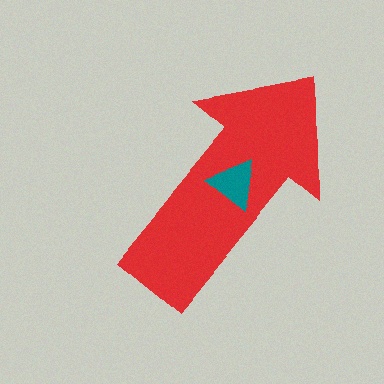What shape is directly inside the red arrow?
The teal triangle.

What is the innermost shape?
The teal triangle.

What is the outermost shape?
The red arrow.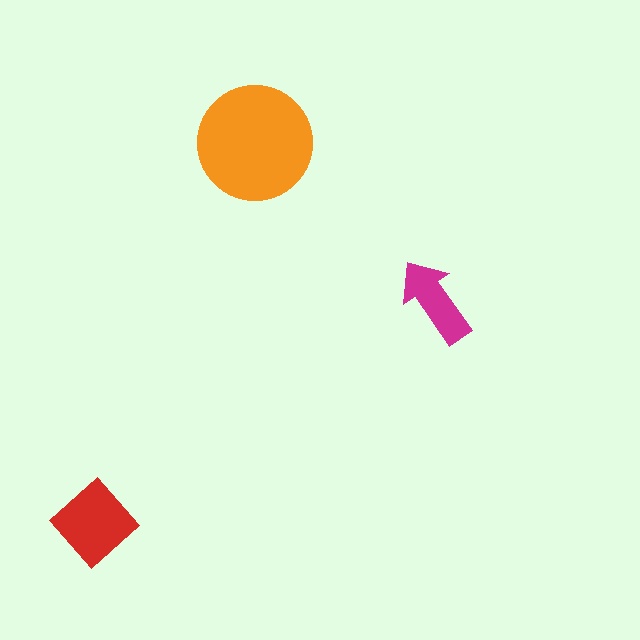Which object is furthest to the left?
The red diamond is leftmost.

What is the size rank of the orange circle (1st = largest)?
1st.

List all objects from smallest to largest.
The magenta arrow, the red diamond, the orange circle.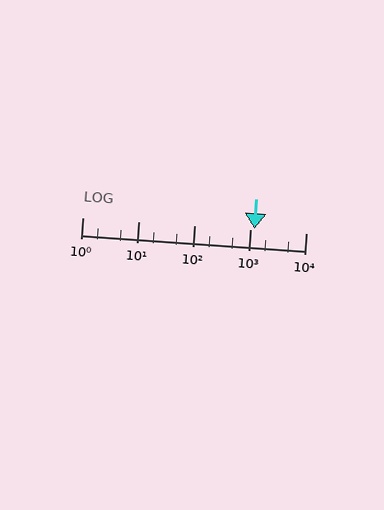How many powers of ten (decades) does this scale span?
The scale spans 4 decades, from 1 to 10000.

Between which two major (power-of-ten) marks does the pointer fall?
The pointer is between 1000 and 10000.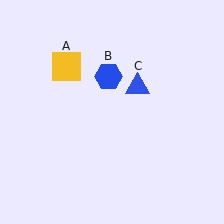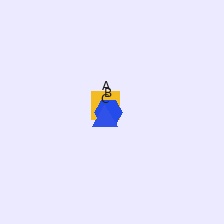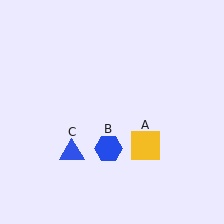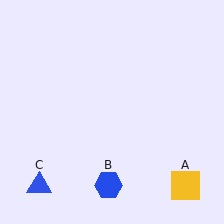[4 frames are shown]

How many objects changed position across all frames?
3 objects changed position: yellow square (object A), blue hexagon (object B), blue triangle (object C).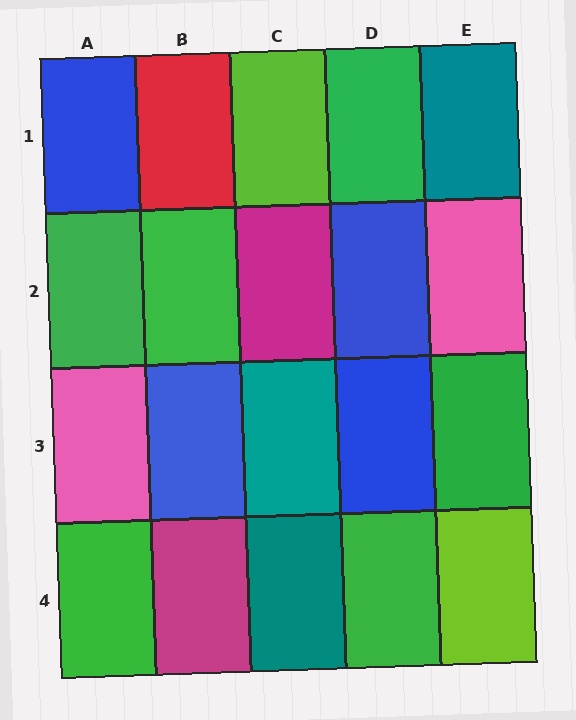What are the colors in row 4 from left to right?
Green, magenta, teal, green, lime.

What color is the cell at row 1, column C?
Lime.